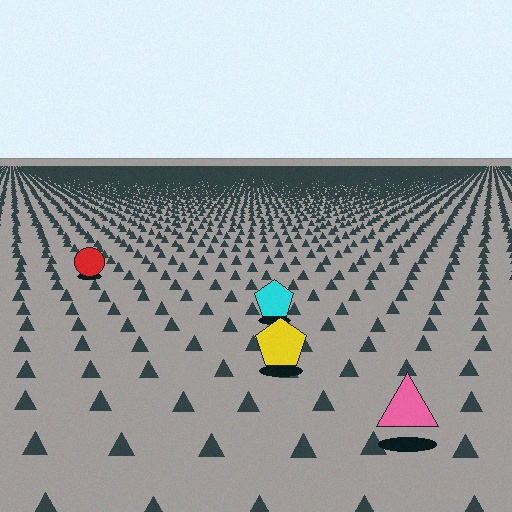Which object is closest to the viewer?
The pink triangle is closest. The texture marks near it are larger and more spread out.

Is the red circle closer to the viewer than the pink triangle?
No. The pink triangle is closer — you can tell from the texture gradient: the ground texture is coarser near it.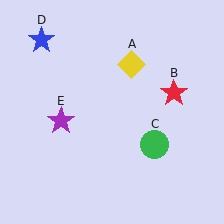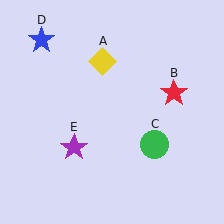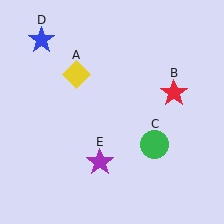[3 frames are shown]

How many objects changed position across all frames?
2 objects changed position: yellow diamond (object A), purple star (object E).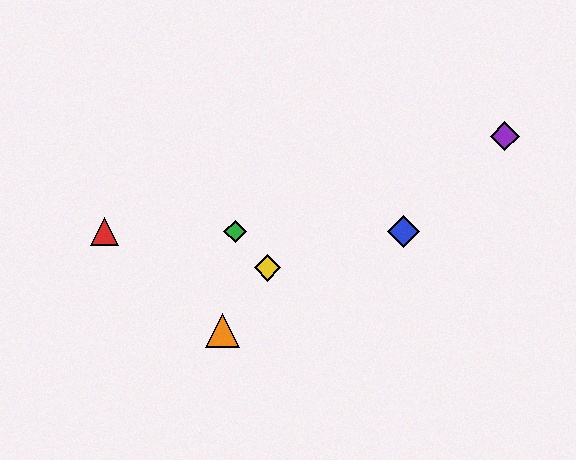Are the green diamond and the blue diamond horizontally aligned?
Yes, both are at y≈231.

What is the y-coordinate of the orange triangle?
The orange triangle is at y≈330.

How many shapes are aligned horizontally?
3 shapes (the red triangle, the blue diamond, the green diamond) are aligned horizontally.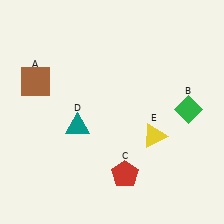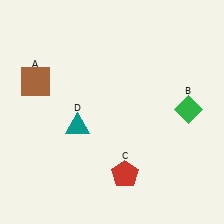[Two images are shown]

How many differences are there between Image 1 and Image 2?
There is 1 difference between the two images.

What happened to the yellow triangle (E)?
The yellow triangle (E) was removed in Image 2. It was in the bottom-right area of Image 1.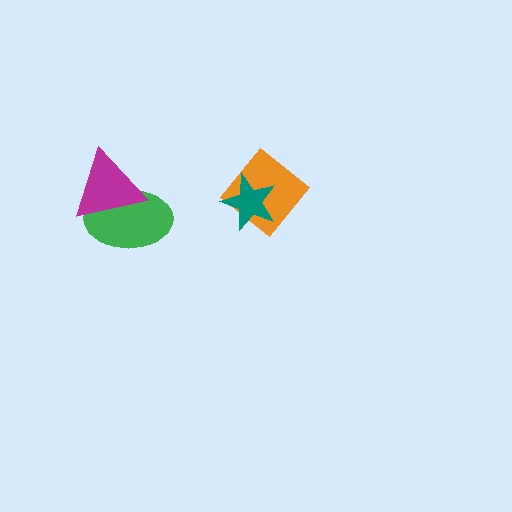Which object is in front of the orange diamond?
The teal star is in front of the orange diamond.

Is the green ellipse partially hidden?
Yes, it is partially covered by another shape.